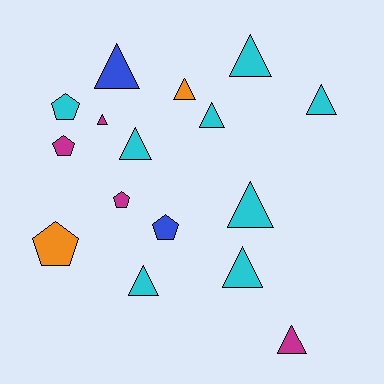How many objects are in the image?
There are 16 objects.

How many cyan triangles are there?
There are 7 cyan triangles.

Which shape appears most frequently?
Triangle, with 11 objects.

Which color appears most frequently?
Cyan, with 8 objects.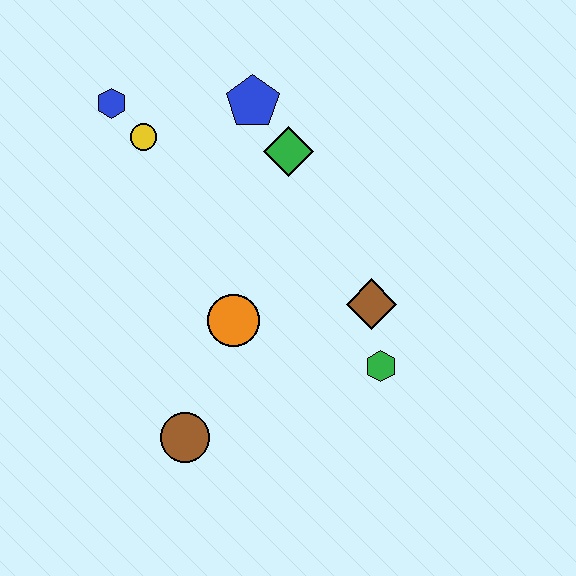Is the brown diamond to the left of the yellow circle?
No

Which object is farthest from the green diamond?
The brown circle is farthest from the green diamond.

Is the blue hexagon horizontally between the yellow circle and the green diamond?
No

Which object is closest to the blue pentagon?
The green diamond is closest to the blue pentagon.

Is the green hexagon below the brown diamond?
Yes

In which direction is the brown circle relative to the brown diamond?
The brown circle is to the left of the brown diamond.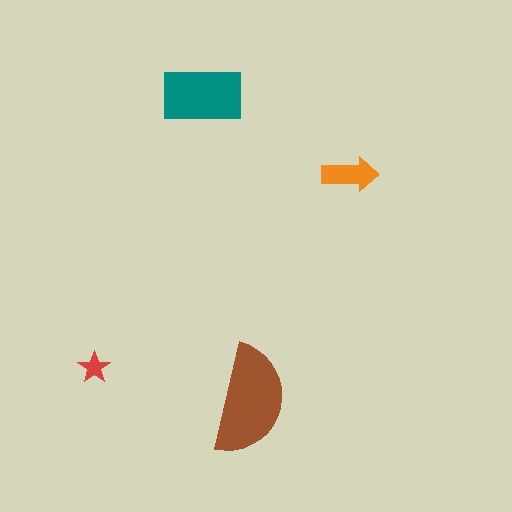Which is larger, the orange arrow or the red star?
The orange arrow.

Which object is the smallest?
The red star.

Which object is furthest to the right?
The orange arrow is rightmost.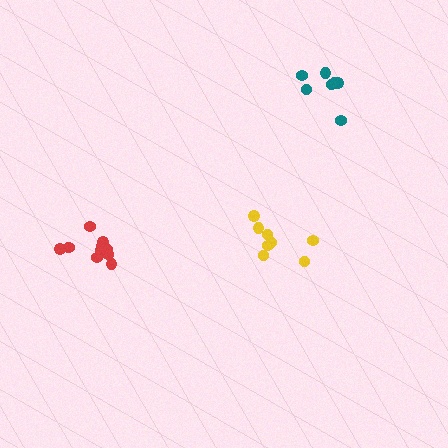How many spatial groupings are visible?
There are 3 spatial groupings.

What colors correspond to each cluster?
The clusters are colored: yellow, teal, red.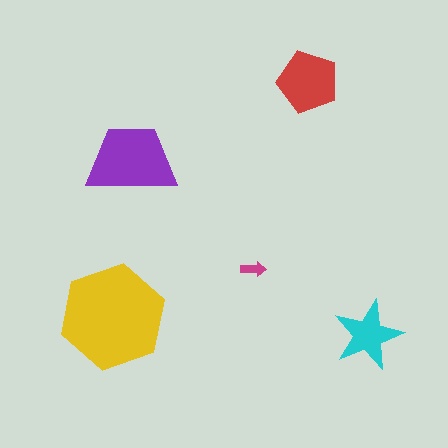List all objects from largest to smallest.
The yellow hexagon, the purple trapezoid, the red pentagon, the cyan star, the magenta arrow.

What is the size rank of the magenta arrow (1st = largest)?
5th.